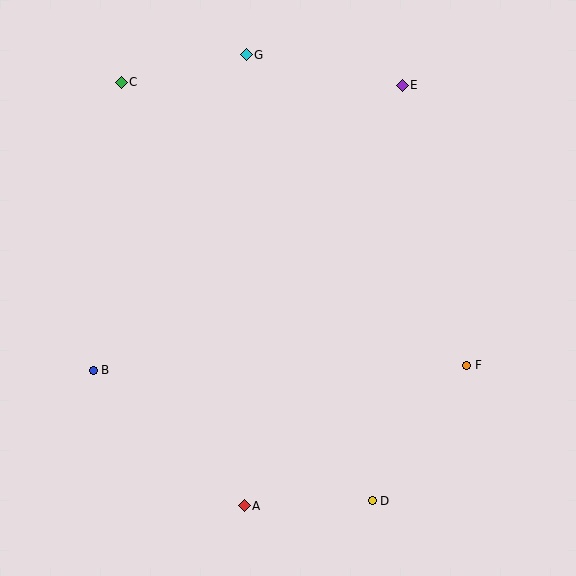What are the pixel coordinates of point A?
Point A is at (244, 506).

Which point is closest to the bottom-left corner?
Point B is closest to the bottom-left corner.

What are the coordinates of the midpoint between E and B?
The midpoint between E and B is at (248, 228).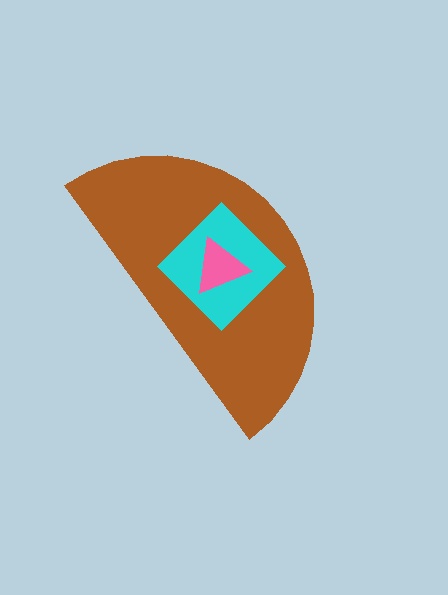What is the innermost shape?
The pink triangle.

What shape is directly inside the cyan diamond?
The pink triangle.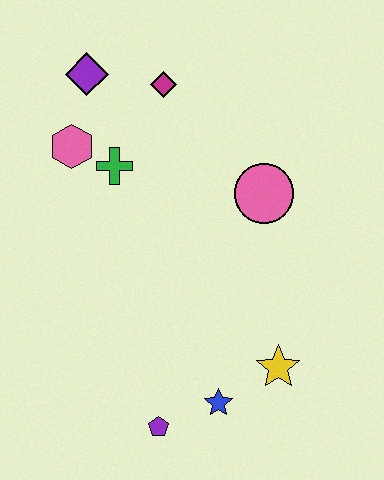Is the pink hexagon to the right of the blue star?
No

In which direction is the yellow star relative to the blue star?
The yellow star is to the right of the blue star.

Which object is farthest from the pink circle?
The purple pentagon is farthest from the pink circle.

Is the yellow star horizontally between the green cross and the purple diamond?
No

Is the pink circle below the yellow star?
No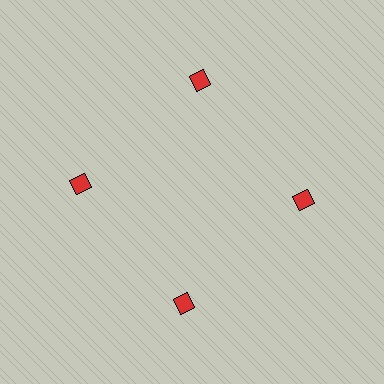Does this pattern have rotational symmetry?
Yes, this pattern has 4-fold rotational symmetry. It looks the same after rotating 90 degrees around the center.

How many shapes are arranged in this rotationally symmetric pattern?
There are 4 shapes, arranged in 4 groups of 1.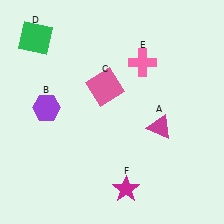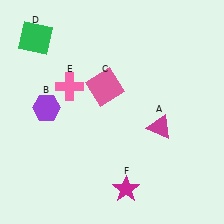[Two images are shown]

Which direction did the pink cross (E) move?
The pink cross (E) moved left.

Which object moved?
The pink cross (E) moved left.